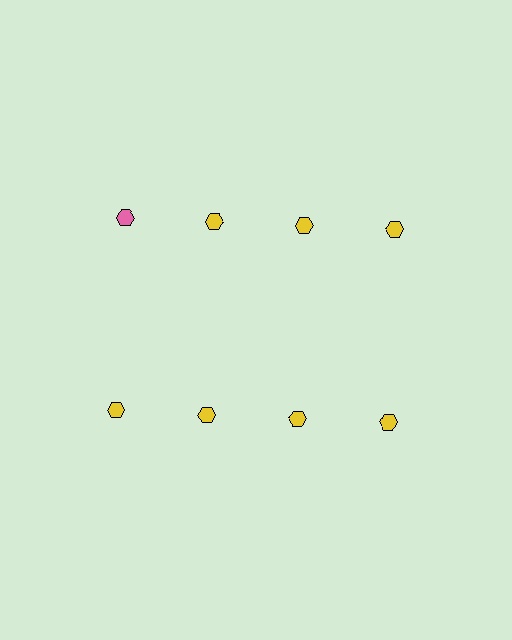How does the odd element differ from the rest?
It has a different color: pink instead of yellow.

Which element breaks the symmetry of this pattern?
The pink hexagon in the top row, leftmost column breaks the symmetry. All other shapes are yellow hexagons.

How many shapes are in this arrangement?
There are 8 shapes arranged in a grid pattern.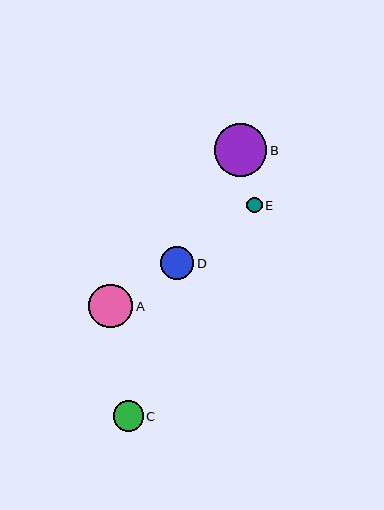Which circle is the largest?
Circle B is the largest with a size of approximately 52 pixels.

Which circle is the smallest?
Circle E is the smallest with a size of approximately 15 pixels.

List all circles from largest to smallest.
From largest to smallest: B, A, D, C, E.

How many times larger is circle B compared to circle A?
Circle B is approximately 1.2 times the size of circle A.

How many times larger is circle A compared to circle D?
Circle A is approximately 1.3 times the size of circle D.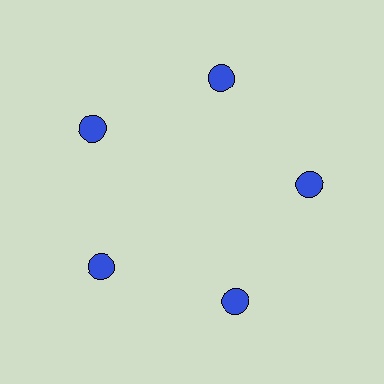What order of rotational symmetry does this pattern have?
This pattern has 5-fold rotational symmetry.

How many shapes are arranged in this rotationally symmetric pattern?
There are 5 shapes, arranged in 5 groups of 1.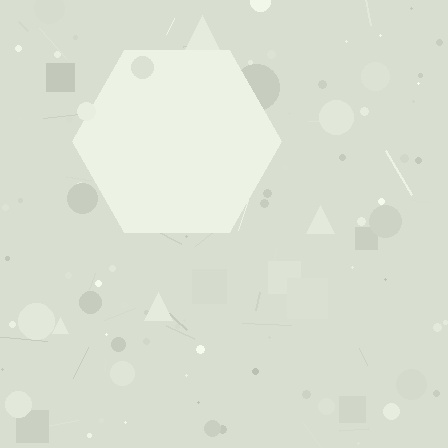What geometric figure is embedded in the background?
A hexagon is embedded in the background.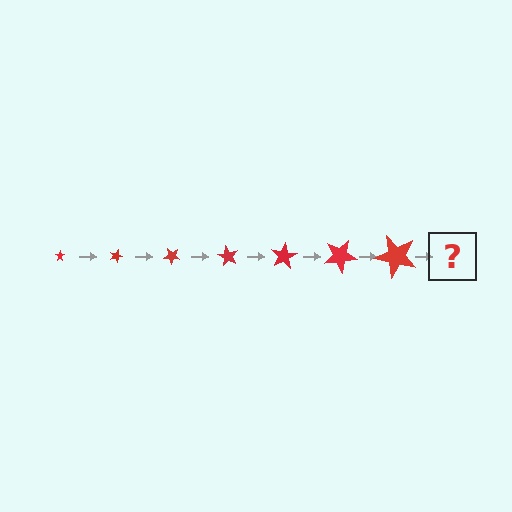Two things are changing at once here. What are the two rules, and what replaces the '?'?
The two rules are that the star grows larger each step and it rotates 20 degrees each step. The '?' should be a star, larger than the previous one and rotated 140 degrees from the start.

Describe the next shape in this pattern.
It should be a star, larger than the previous one and rotated 140 degrees from the start.